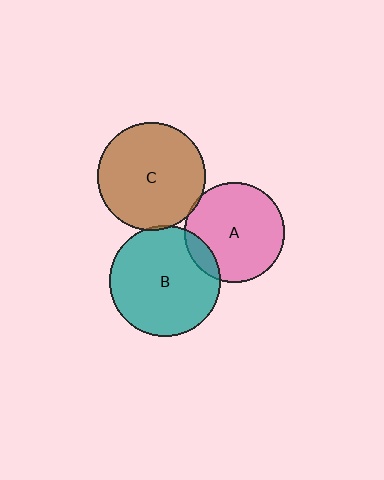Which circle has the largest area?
Circle B (teal).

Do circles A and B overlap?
Yes.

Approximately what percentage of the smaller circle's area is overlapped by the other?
Approximately 10%.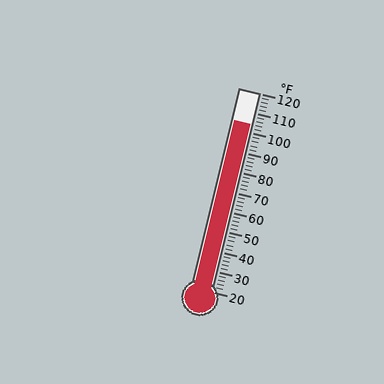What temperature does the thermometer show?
The thermometer shows approximately 104°F.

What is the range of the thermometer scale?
The thermometer scale ranges from 20°F to 120°F.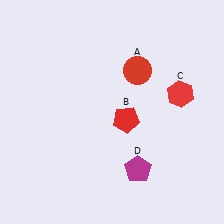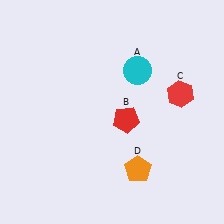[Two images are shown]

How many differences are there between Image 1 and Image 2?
There are 2 differences between the two images.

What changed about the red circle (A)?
In Image 1, A is red. In Image 2, it changed to cyan.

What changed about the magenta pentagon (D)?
In Image 1, D is magenta. In Image 2, it changed to orange.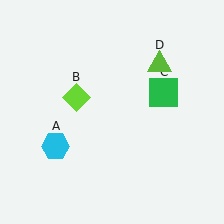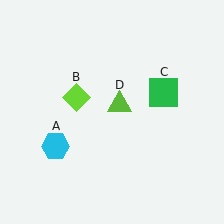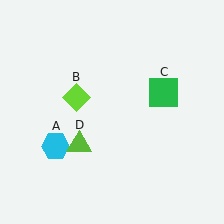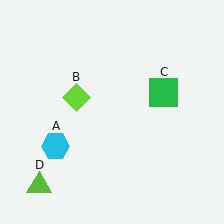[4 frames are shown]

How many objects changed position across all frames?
1 object changed position: lime triangle (object D).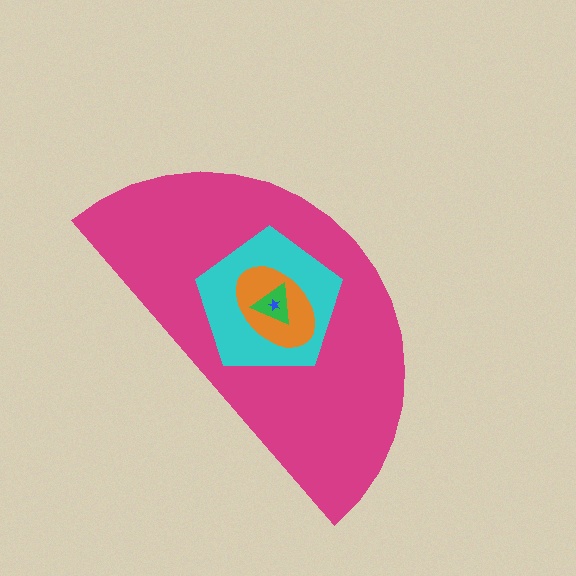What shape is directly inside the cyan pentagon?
The orange ellipse.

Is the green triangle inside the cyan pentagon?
Yes.